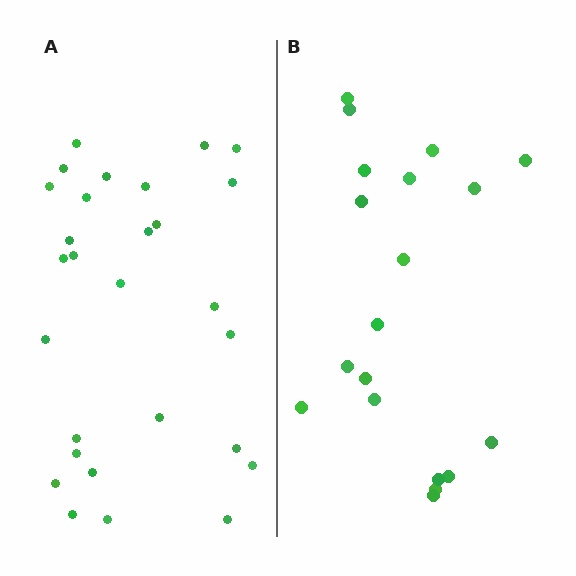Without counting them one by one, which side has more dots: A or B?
Region A (the left region) has more dots.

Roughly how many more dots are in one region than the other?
Region A has roughly 8 or so more dots than region B.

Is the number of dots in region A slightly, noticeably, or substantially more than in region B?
Region A has substantially more. The ratio is roughly 1.5 to 1.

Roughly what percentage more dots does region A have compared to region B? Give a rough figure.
About 45% more.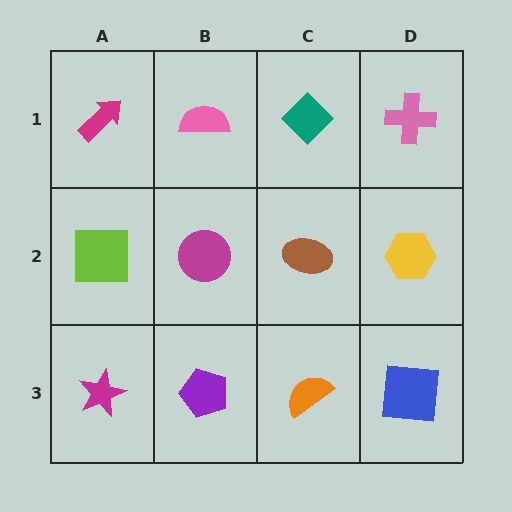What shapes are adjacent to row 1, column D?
A yellow hexagon (row 2, column D), a teal diamond (row 1, column C).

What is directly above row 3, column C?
A brown ellipse.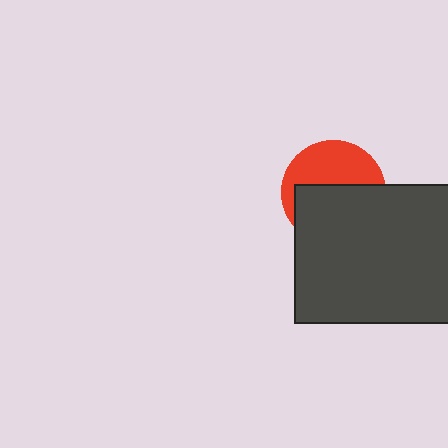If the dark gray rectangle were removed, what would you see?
You would see the complete red circle.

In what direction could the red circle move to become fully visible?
The red circle could move up. That would shift it out from behind the dark gray rectangle entirely.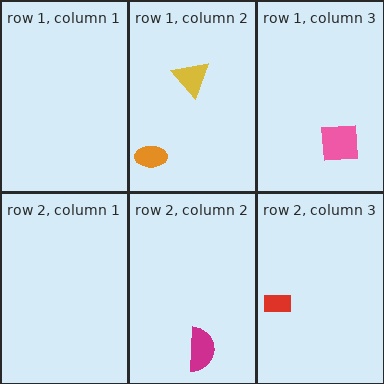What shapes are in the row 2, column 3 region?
The red rectangle.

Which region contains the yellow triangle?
The row 1, column 2 region.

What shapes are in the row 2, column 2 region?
The magenta semicircle.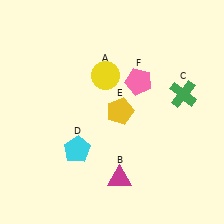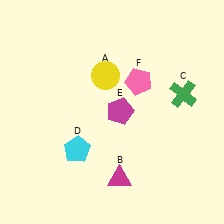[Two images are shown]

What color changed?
The pentagon (E) changed from yellow in Image 1 to magenta in Image 2.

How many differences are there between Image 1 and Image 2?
There is 1 difference between the two images.